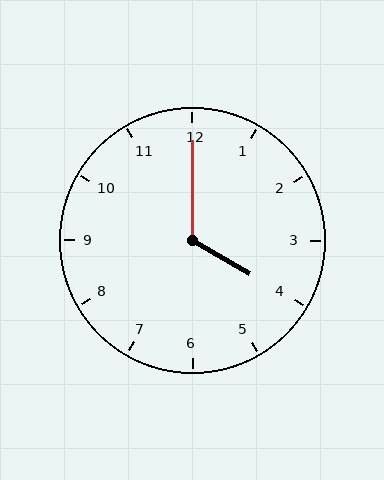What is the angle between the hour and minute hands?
Approximately 120 degrees.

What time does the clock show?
4:00.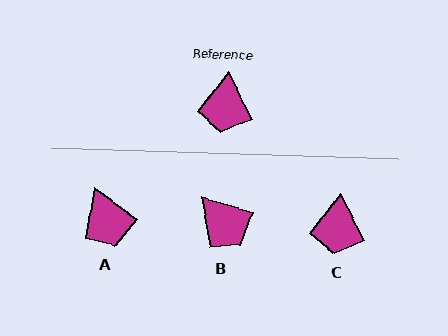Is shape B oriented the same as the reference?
No, it is off by about 47 degrees.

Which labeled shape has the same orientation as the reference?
C.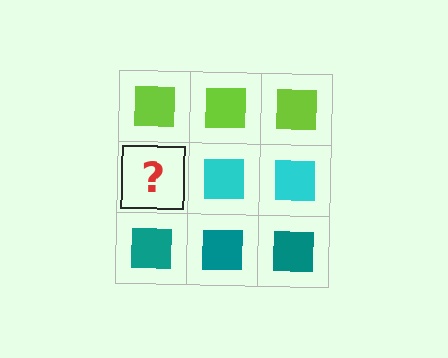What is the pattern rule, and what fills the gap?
The rule is that each row has a consistent color. The gap should be filled with a cyan square.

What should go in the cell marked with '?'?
The missing cell should contain a cyan square.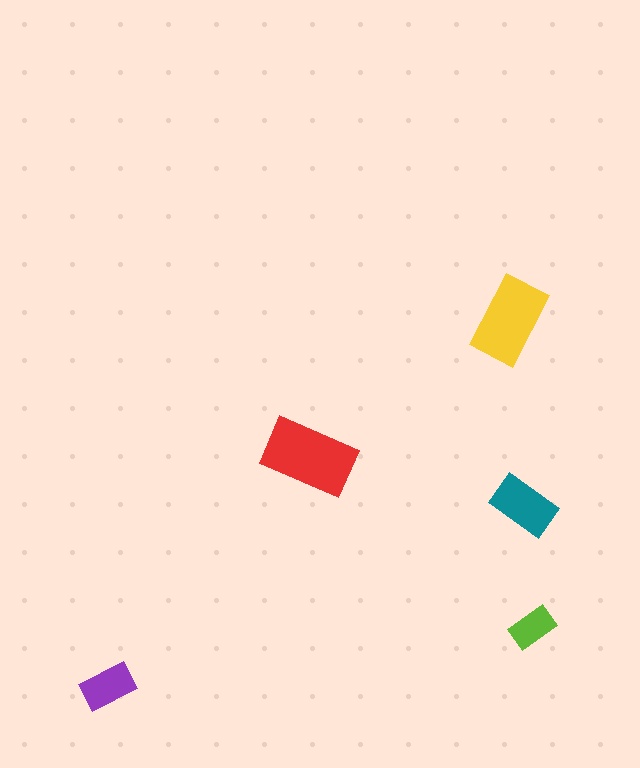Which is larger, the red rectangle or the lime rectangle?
The red one.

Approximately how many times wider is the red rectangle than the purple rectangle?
About 1.5 times wider.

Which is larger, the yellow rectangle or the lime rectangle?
The yellow one.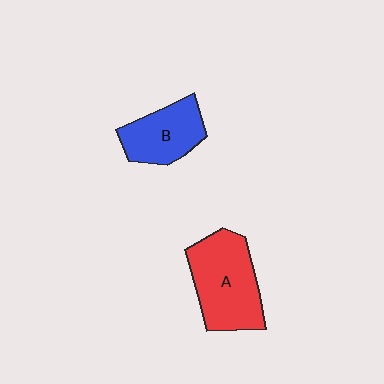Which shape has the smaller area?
Shape B (blue).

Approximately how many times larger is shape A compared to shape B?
Approximately 1.5 times.